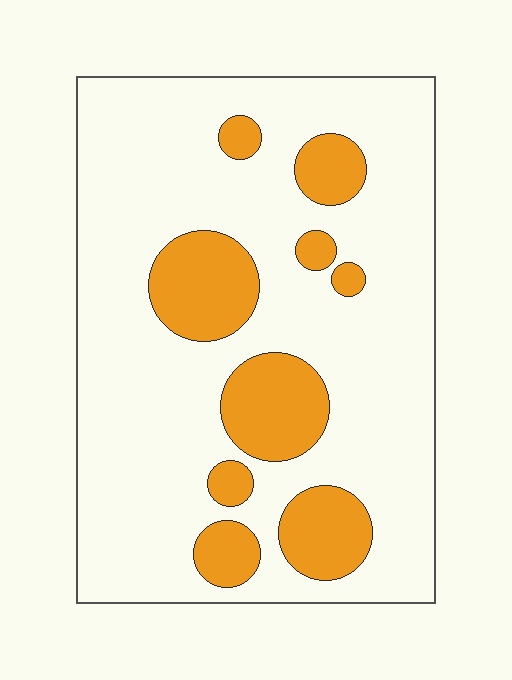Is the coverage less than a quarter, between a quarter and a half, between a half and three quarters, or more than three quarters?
Less than a quarter.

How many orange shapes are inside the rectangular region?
9.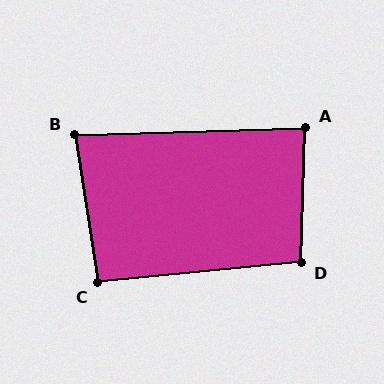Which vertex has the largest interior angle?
D, at approximately 97 degrees.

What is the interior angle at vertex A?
Approximately 87 degrees (approximately right).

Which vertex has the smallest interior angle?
B, at approximately 83 degrees.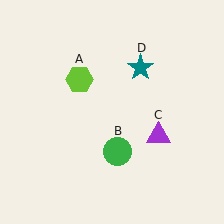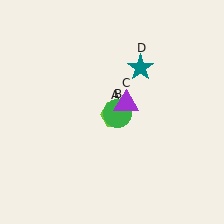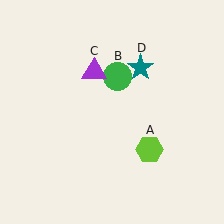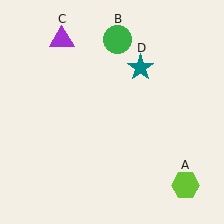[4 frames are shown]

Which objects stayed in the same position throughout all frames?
Teal star (object D) remained stationary.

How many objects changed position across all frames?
3 objects changed position: lime hexagon (object A), green circle (object B), purple triangle (object C).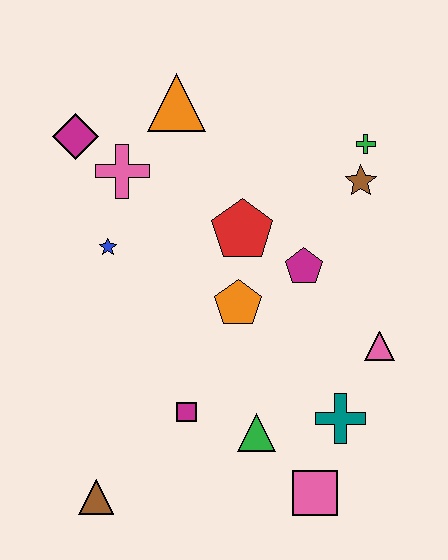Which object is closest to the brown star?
The green cross is closest to the brown star.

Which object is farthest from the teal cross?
The magenta diamond is farthest from the teal cross.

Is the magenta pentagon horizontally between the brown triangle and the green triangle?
No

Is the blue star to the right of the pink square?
No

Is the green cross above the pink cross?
Yes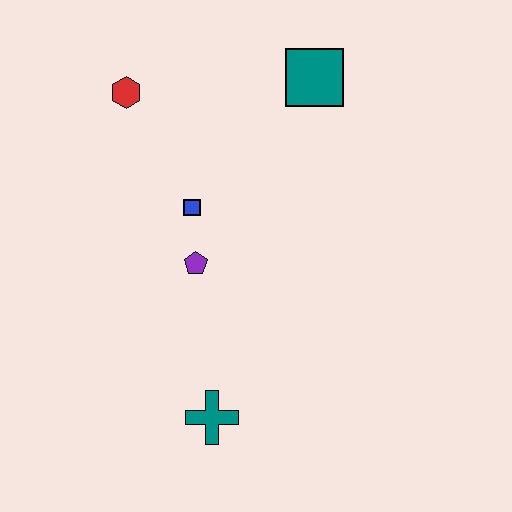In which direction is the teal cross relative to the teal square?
The teal cross is below the teal square.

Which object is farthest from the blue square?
The teal cross is farthest from the blue square.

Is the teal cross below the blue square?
Yes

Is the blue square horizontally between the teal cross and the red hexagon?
Yes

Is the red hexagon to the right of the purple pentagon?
No